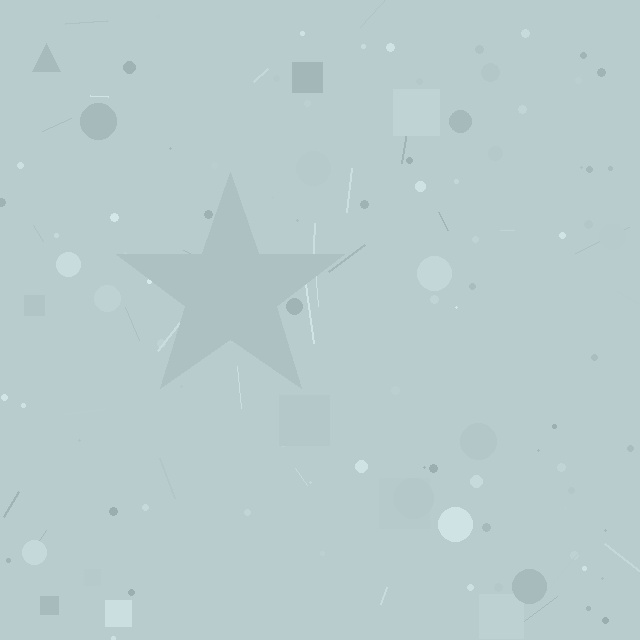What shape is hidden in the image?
A star is hidden in the image.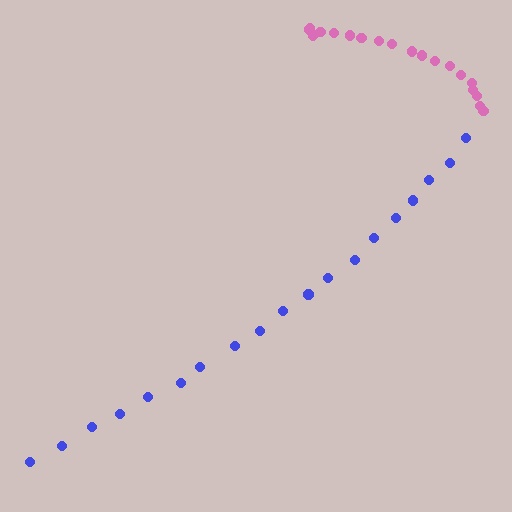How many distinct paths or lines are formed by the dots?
There are 2 distinct paths.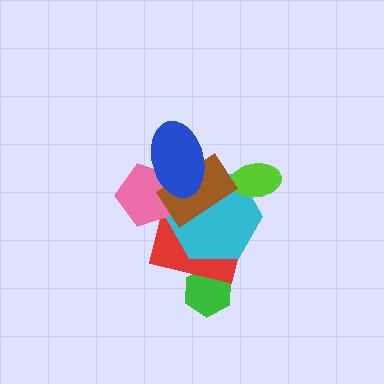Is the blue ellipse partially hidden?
No, no other shape covers it.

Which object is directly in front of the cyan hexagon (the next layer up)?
The pink pentagon is directly in front of the cyan hexagon.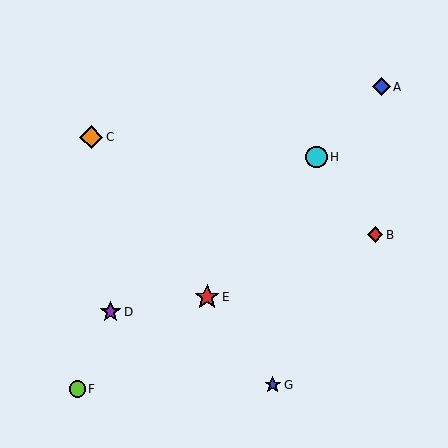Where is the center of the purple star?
The center of the purple star is at (110, 312).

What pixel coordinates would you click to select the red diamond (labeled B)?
Click at (375, 235) to select the red diamond B.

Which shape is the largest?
The red star (labeled E) is the largest.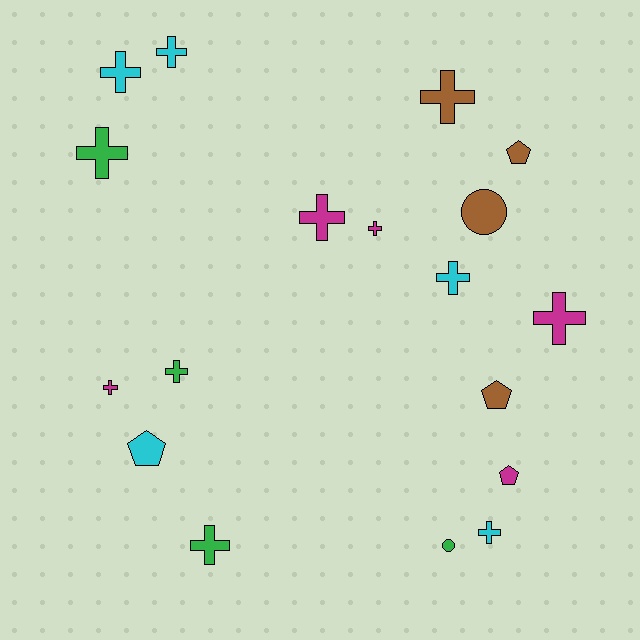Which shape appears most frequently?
Cross, with 12 objects.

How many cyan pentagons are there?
There is 1 cyan pentagon.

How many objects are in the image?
There are 18 objects.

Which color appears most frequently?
Cyan, with 5 objects.